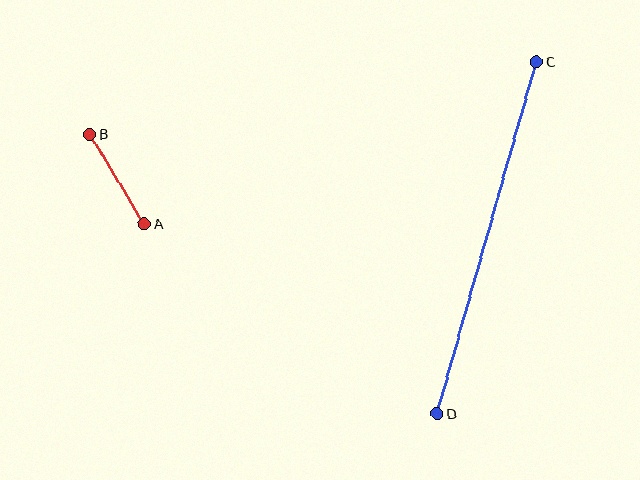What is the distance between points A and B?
The distance is approximately 105 pixels.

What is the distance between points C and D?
The distance is approximately 365 pixels.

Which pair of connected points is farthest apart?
Points C and D are farthest apart.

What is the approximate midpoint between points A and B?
The midpoint is at approximately (117, 179) pixels.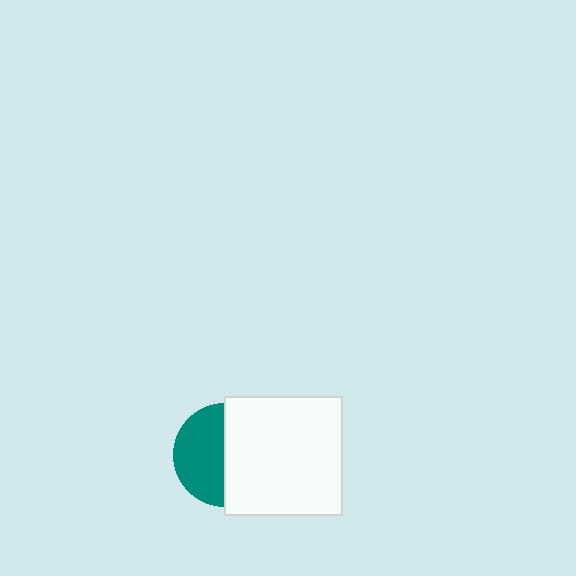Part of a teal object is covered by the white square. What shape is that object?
It is a circle.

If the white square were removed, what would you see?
You would see the complete teal circle.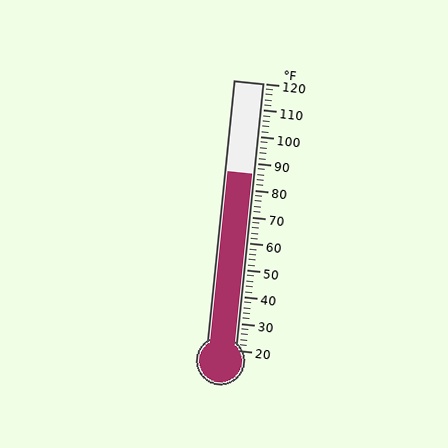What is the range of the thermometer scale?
The thermometer scale ranges from 20°F to 120°F.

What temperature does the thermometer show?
The thermometer shows approximately 86°F.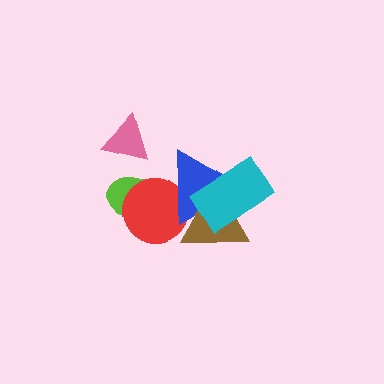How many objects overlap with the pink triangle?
0 objects overlap with the pink triangle.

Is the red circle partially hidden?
Yes, it is partially covered by another shape.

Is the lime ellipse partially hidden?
Yes, it is partially covered by another shape.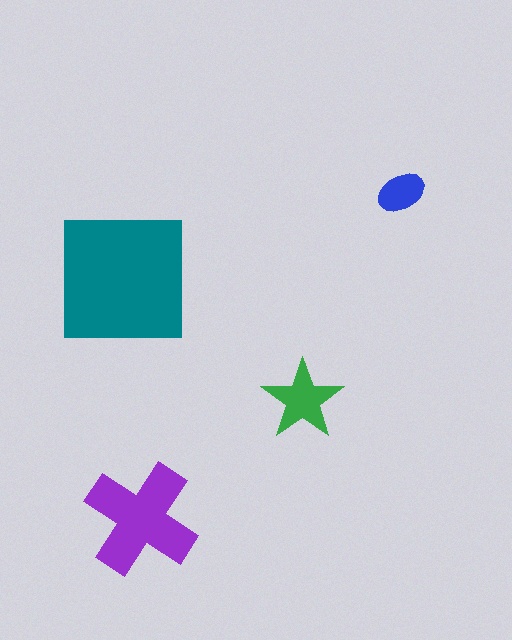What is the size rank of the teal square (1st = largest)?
1st.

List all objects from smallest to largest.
The blue ellipse, the green star, the purple cross, the teal square.